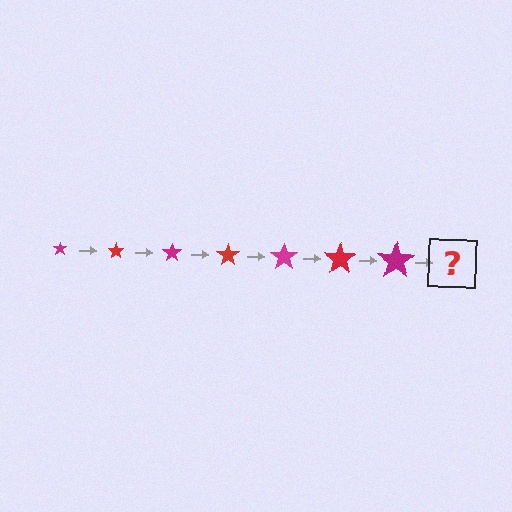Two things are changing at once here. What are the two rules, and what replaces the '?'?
The two rules are that the star grows larger each step and the color cycles through magenta and red. The '?' should be a red star, larger than the previous one.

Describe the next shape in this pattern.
It should be a red star, larger than the previous one.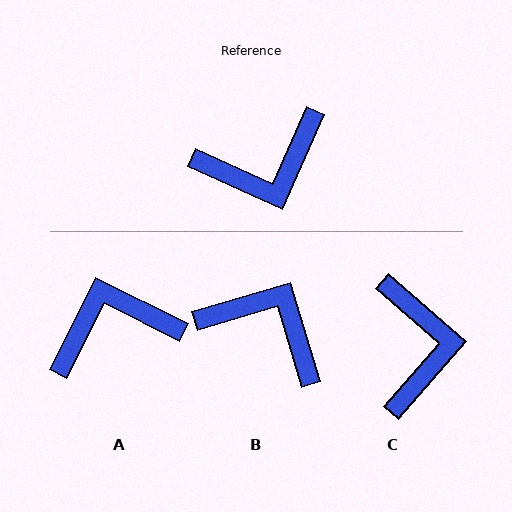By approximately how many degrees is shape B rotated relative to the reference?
Approximately 131 degrees counter-clockwise.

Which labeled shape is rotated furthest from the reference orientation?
A, about 178 degrees away.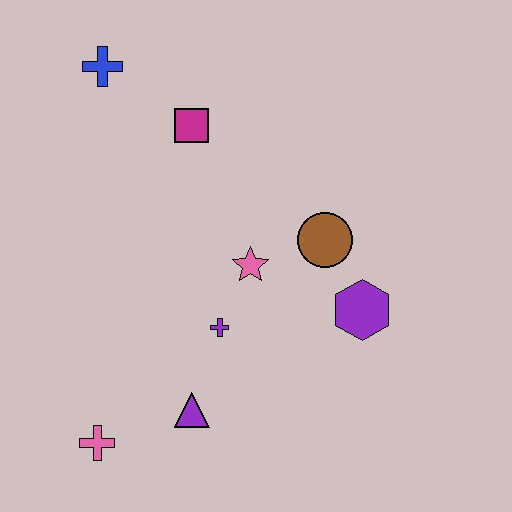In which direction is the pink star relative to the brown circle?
The pink star is to the left of the brown circle.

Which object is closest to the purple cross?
The pink star is closest to the purple cross.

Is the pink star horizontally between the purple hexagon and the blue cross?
Yes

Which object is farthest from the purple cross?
The blue cross is farthest from the purple cross.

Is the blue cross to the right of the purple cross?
No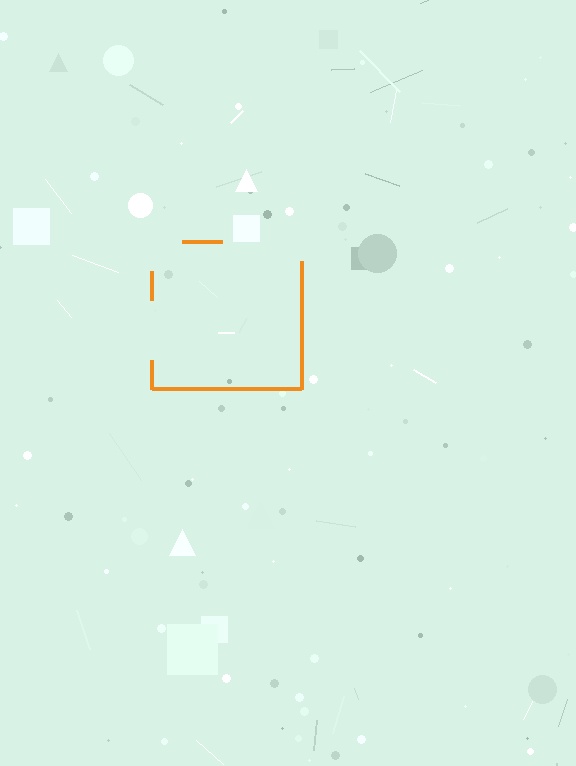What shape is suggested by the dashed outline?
The dashed outline suggests a square.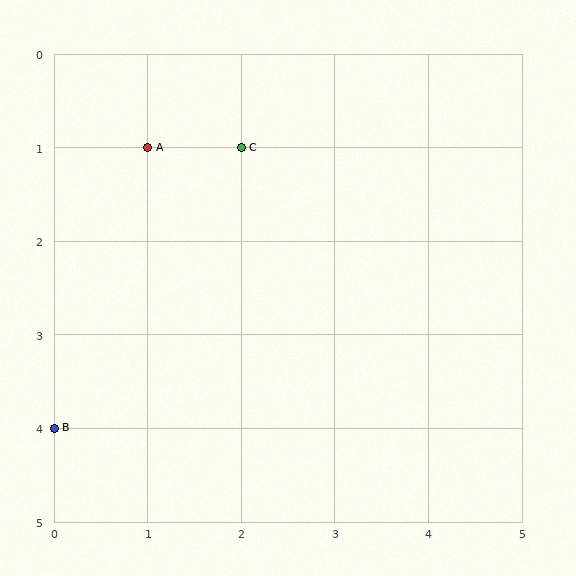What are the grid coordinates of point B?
Point B is at grid coordinates (0, 4).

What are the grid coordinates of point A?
Point A is at grid coordinates (1, 1).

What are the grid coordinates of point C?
Point C is at grid coordinates (2, 1).